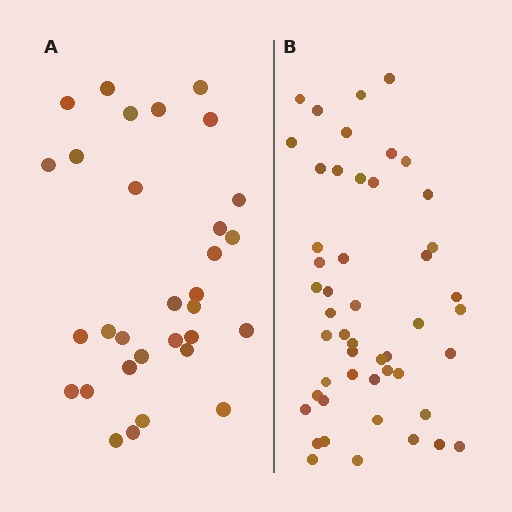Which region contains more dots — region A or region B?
Region B (the right region) has more dots.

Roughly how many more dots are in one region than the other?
Region B has approximately 20 more dots than region A.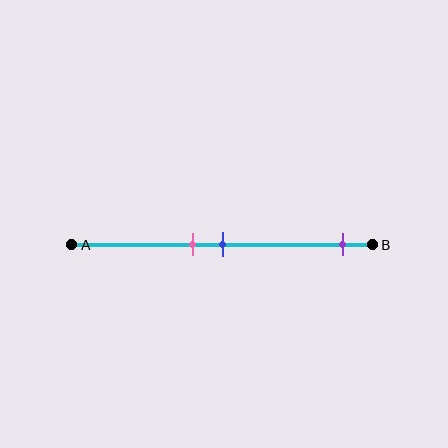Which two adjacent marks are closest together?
The pink and blue marks are the closest adjacent pair.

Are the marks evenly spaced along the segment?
No, the marks are not evenly spaced.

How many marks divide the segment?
There are 3 marks dividing the segment.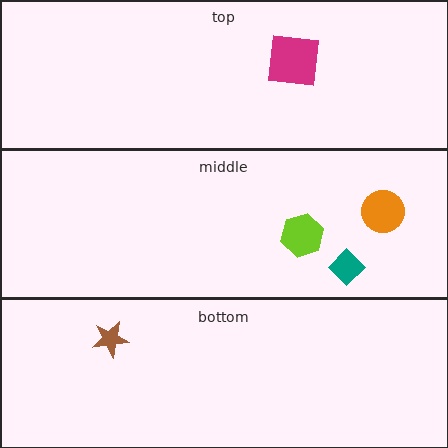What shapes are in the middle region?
The orange circle, the teal diamond, the lime hexagon.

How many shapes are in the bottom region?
1.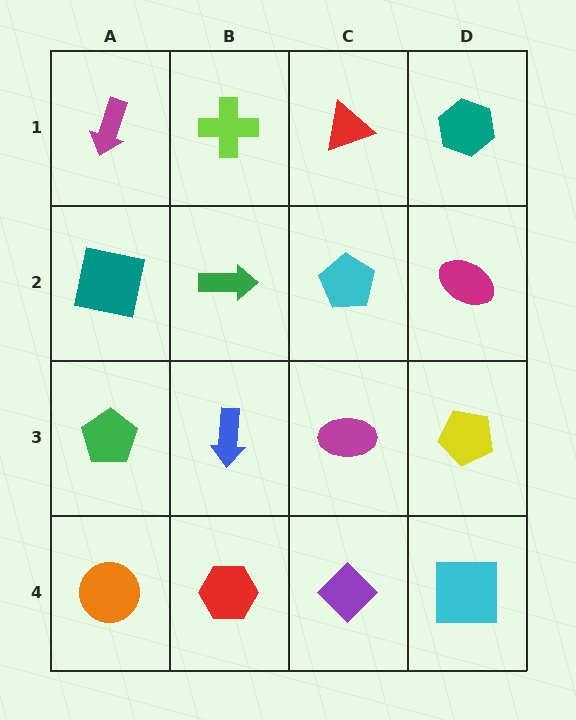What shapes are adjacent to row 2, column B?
A lime cross (row 1, column B), a blue arrow (row 3, column B), a teal square (row 2, column A), a cyan pentagon (row 2, column C).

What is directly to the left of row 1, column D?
A red triangle.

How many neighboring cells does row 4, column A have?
2.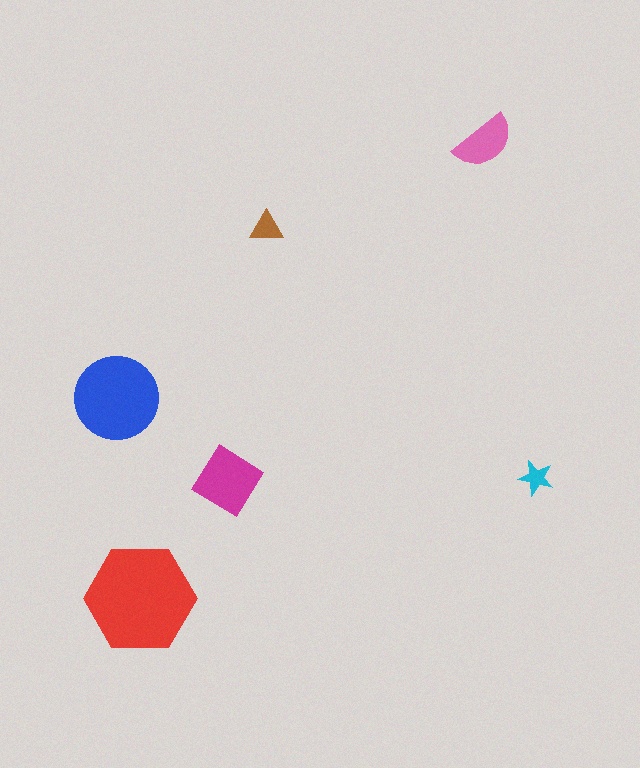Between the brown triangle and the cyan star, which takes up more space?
The brown triangle.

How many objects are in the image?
There are 6 objects in the image.